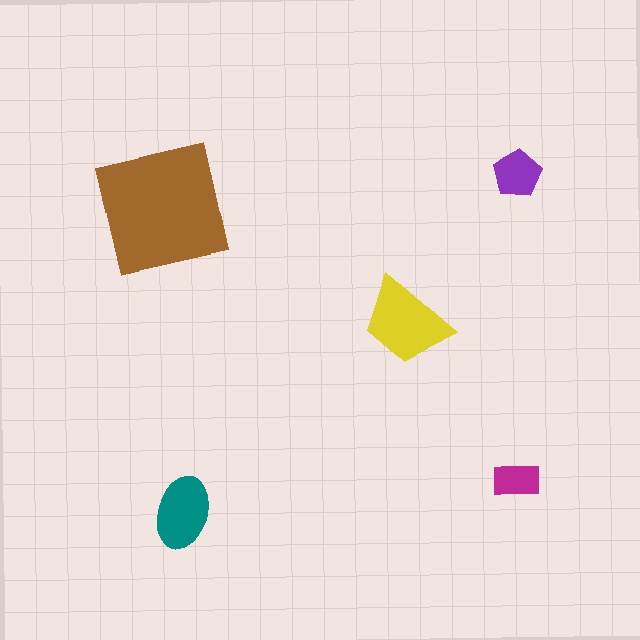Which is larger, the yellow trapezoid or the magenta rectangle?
The yellow trapezoid.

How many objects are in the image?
There are 5 objects in the image.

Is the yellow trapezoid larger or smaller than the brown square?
Smaller.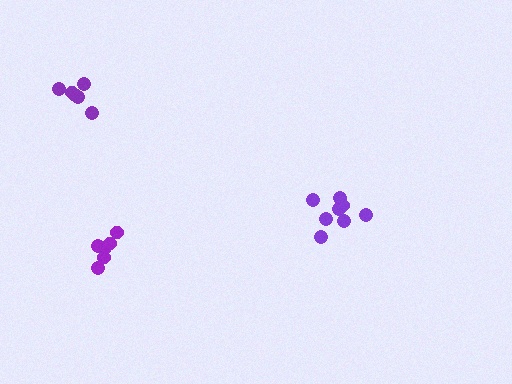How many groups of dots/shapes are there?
There are 3 groups.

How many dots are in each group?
Group 1: 6 dots, Group 2: 6 dots, Group 3: 8 dots (20 total).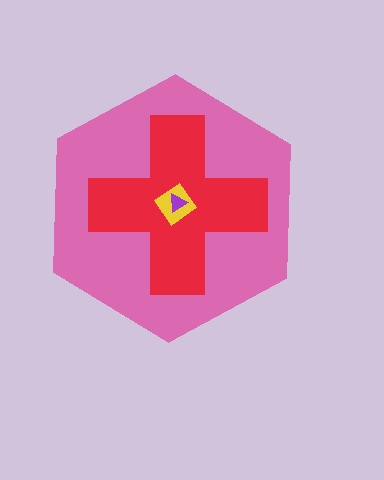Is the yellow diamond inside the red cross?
Yes.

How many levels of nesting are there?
4.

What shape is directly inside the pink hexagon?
The red cross.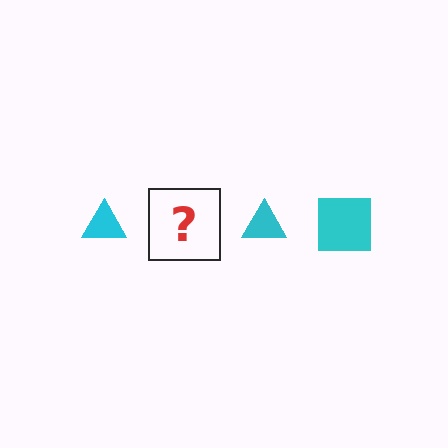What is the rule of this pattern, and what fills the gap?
The rule is that the pattern cycles through triangle, square shapes in cyan. The gap should be filled with a cyan square.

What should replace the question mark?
The question mark should be replaced with a cyan square.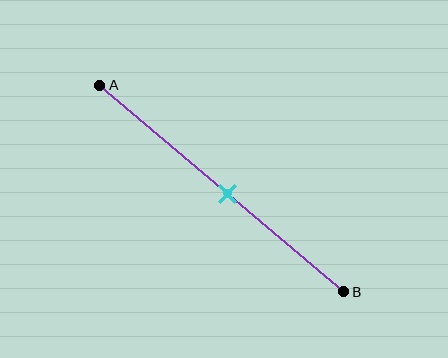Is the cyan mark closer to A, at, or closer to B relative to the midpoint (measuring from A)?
The cyan mark is approximately at the midpoint of segment AB.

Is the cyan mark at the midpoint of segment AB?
Yes, the mark is approximately at the midpoint.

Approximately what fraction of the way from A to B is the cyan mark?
The cyan mark is approximately 55% of the way from A to B.